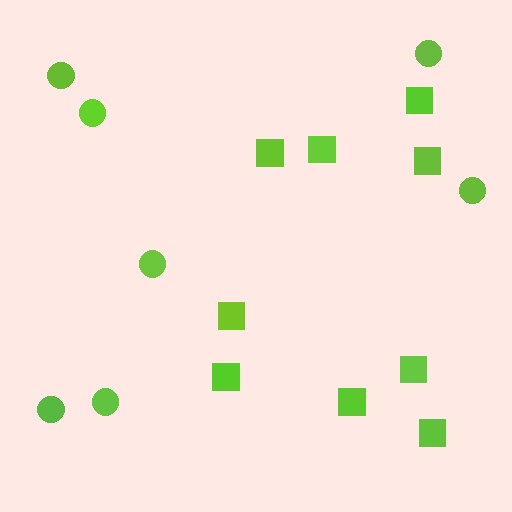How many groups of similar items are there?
There are 2 groups: one group of squares (9) and one group of circles (7).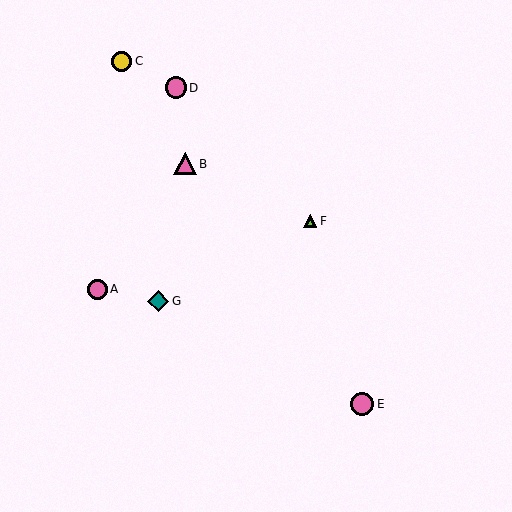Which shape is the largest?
The pink circle (labeled E) is the largest.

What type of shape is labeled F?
Shape F is a lime triangle.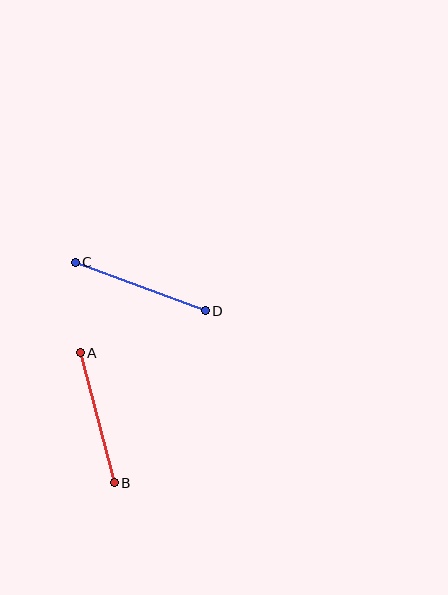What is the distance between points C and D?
The distance is approximately 139 pixels.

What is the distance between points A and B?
The distance is approximately 134 pixels.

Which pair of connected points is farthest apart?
Points C and D are farthest apart.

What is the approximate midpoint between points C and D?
The midpoint is at approximately (140, 286) pixels.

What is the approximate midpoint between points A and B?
The midpoint is at approximately (97, 418) pixels.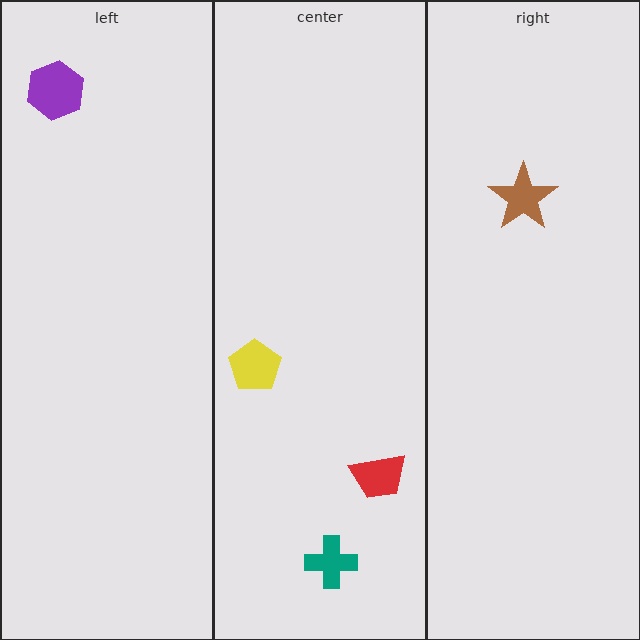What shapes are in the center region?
The teal cross, the red trapezoid, the yellow pentagon.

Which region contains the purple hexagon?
The left region.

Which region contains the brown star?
The right region.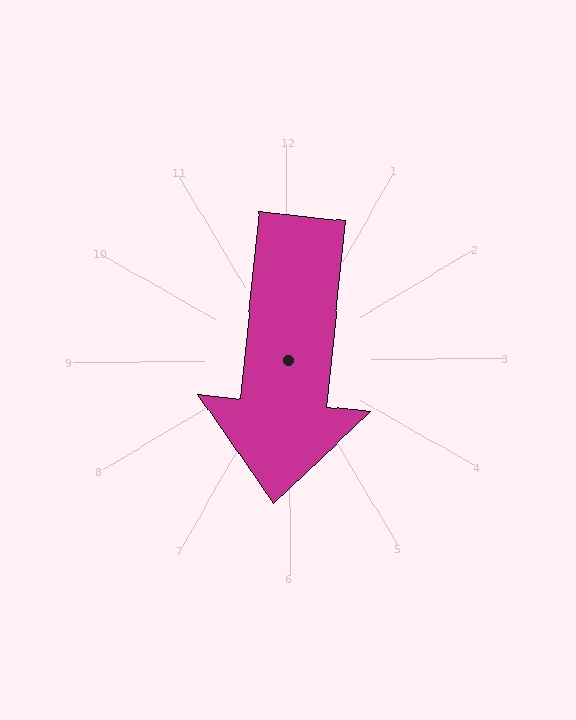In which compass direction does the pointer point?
South.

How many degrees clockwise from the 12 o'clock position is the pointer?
Approximately 186 degrees.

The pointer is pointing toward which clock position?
Roughly 6 o'clock.